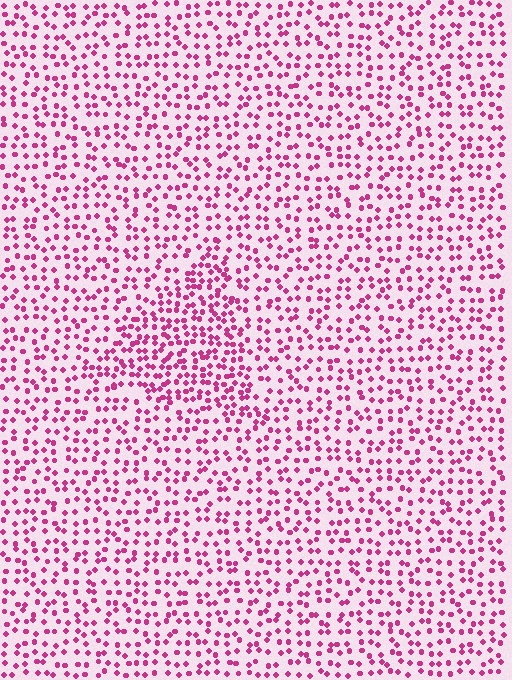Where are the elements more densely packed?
The elements are more densely packed inside the triangle boundary.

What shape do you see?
I see a triangle.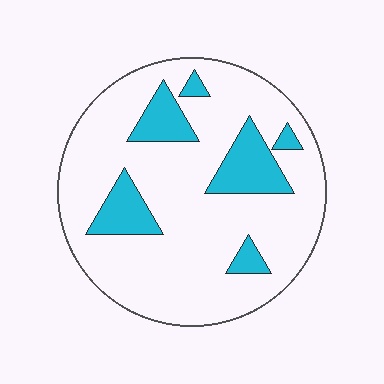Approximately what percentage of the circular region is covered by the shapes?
Approximately 20%.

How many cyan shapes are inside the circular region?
6.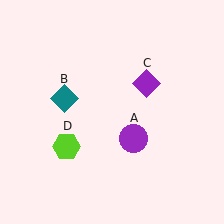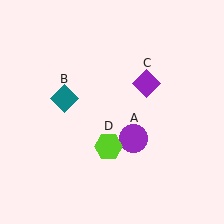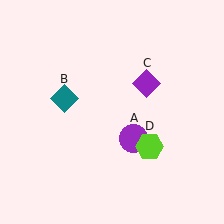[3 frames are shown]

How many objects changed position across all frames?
1 object changed position: lime hexagon (object D).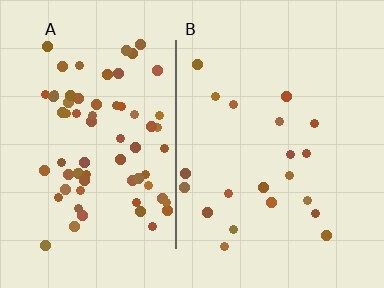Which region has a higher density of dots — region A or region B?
A (the left).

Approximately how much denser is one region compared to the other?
Approximately 3.5× — region A over region B.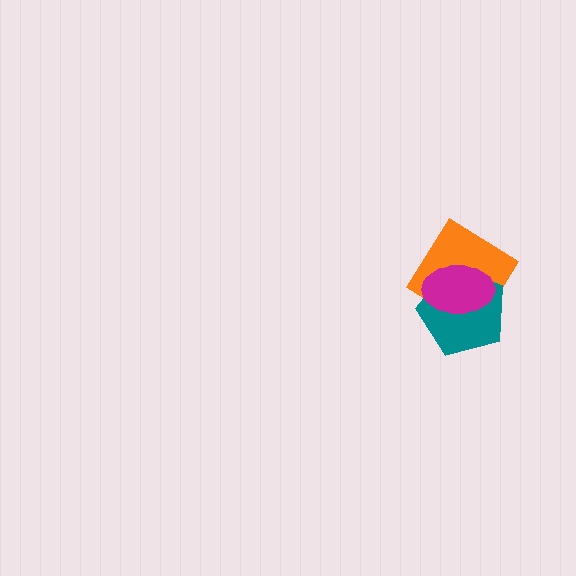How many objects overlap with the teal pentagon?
2 objects overlap with the teal pentagon.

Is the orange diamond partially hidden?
Yes, it is partially covered by another shape.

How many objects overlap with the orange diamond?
2 objects overlap with the orange diamond.